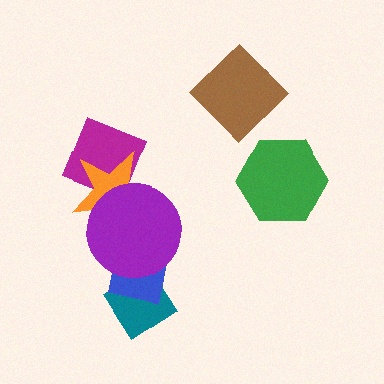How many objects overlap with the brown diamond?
0 objects overlap with the brown diamond.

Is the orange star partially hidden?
Yes, it is partially covered by another shape.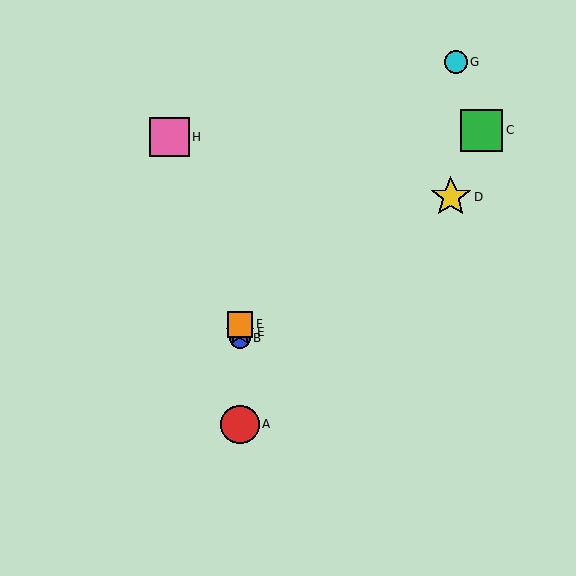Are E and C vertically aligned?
No, E is at x≈240 and C is at x≈482.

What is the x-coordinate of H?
Object H is at x≈170.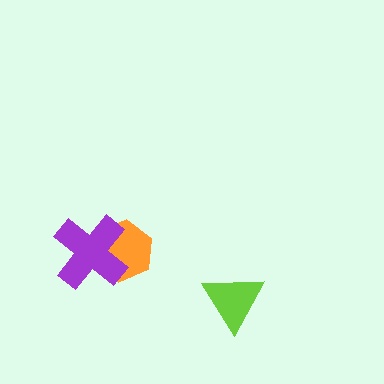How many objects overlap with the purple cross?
1 object overlaps with the purple cross.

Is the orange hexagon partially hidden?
Yes, it is partially covered by another shape.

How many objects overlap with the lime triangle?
0 objects overlap with the lime triangle.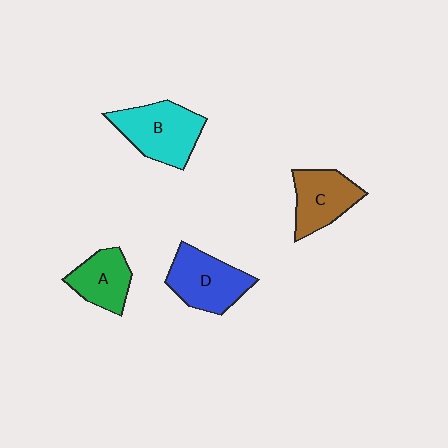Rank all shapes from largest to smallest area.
From largest to smallest: B (cyan), D (blue), C (brown), A (green).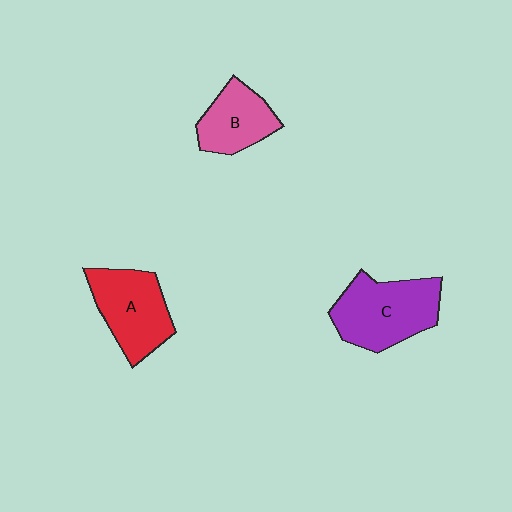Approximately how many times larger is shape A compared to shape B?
Approximately 1.3 times.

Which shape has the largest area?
Shape C (purple).